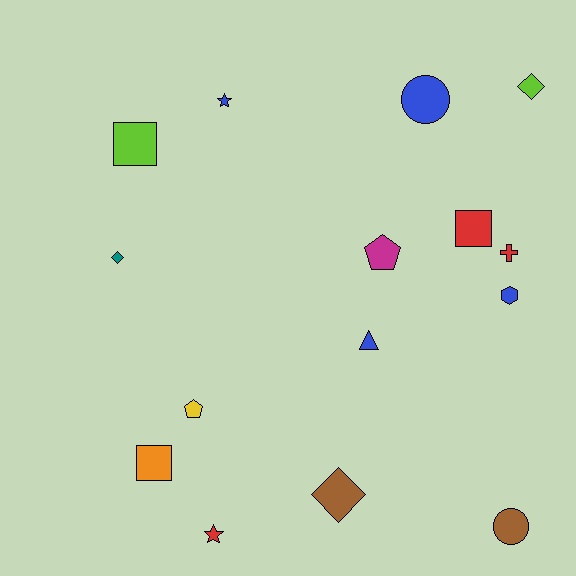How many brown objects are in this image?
There are 2 brown objects.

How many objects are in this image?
There are 15 objects.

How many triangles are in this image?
There is 1 triangle.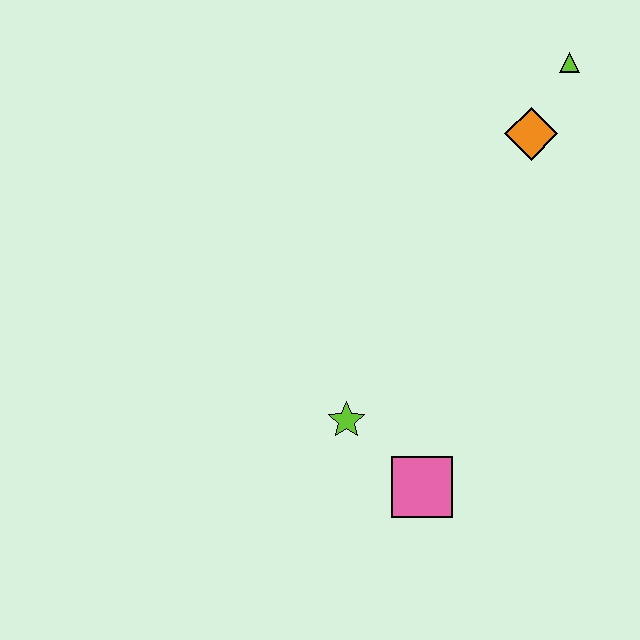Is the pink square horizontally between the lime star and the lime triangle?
Yes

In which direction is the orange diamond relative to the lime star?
The orange diamond is above the lime star.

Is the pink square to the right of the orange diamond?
No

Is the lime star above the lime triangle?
No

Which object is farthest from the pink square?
The lime triangle is farthest from the pink square.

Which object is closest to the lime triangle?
The orange diamond is closest to the lime triangle.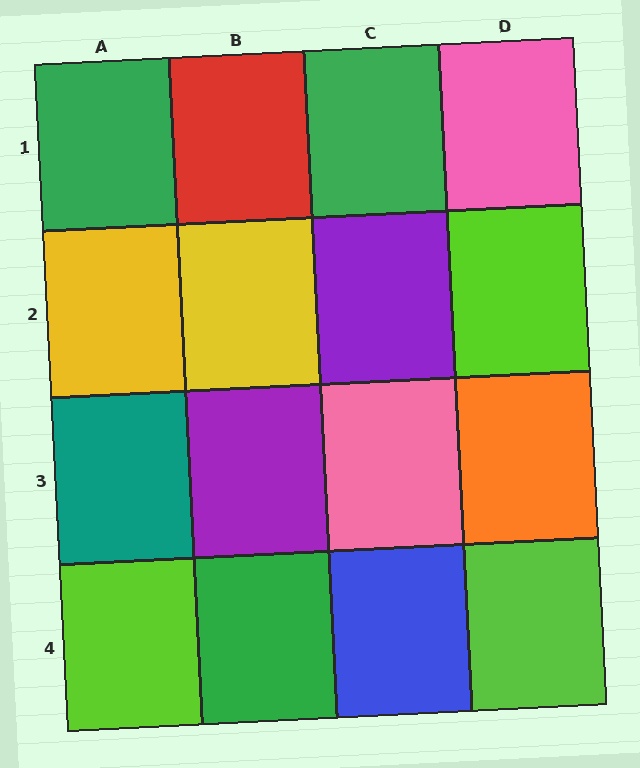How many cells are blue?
1 cell is blue.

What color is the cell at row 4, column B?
Green.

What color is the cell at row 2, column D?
Lime.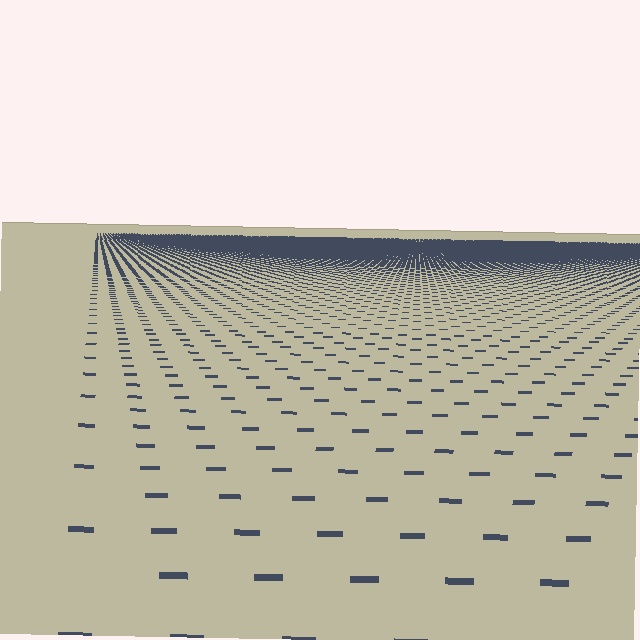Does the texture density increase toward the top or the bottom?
Density increases toward the top.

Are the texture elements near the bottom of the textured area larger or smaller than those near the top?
Larger. Near the bottom, elements are closer to the viewer and appear at a bigger on-screen size.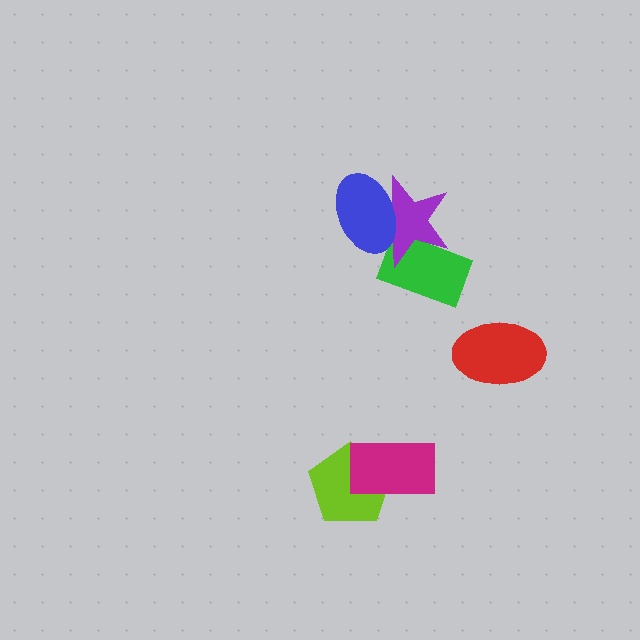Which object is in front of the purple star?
The blue ellipse is in front of the purple star.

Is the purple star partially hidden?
Yes, it is partially covered by another shape.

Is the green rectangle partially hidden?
Yes, it is partially covered by another shape.